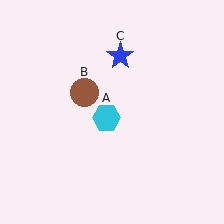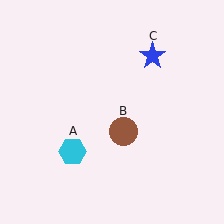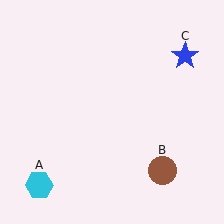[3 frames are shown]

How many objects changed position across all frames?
3 objects changed position: cyan hexagon (object A), brown circle (object B), blue star (object C).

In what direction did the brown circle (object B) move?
The brown circle (object B) moved down and to the right.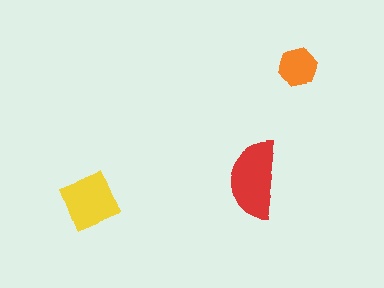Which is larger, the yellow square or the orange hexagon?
The yellow square.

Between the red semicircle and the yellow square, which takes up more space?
The red semicircle.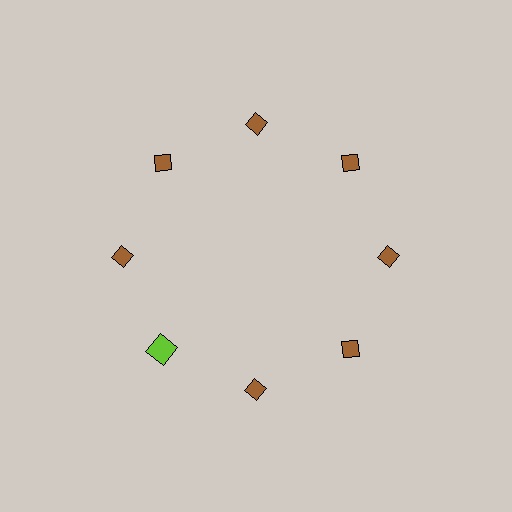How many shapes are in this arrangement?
There are 8 shapes arranged in a ring pattern.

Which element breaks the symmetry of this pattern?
The lime square at roughly the 8 o'clock position breaks the symmetry. All other shapes are brown diamonds.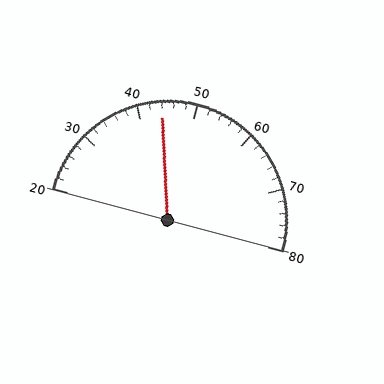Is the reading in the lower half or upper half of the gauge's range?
The reading is in the lower half of the range (20 to 80).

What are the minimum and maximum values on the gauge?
The gauge ranges from 20 to 80.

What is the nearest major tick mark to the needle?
The nearest major tick mark is 40.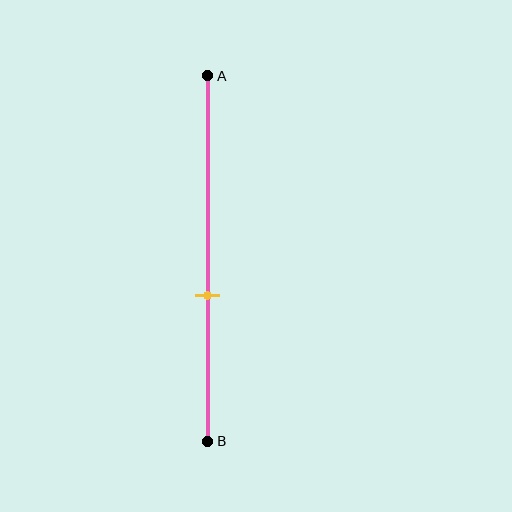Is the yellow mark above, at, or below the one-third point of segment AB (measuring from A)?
The yellow mark is below the one-third point of segment AB.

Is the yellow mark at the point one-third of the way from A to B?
No, the mark is at about 60% from A, not at the 33% one-third point.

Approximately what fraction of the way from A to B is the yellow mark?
The yellow mark is approximately 60% of the way from A to B.